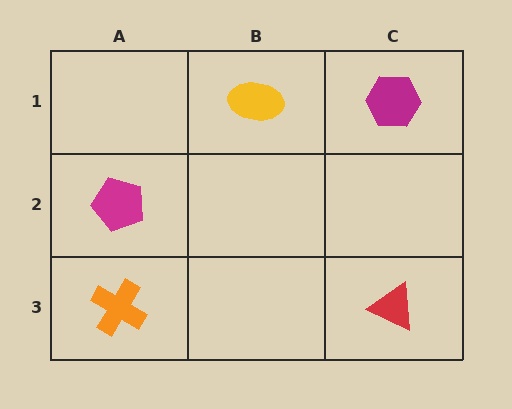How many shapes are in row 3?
2 shapes.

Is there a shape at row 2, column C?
No, that cell is empty.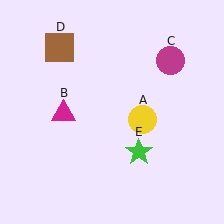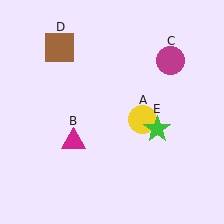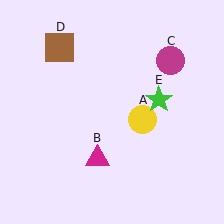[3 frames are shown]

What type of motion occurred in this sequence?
The magenta triangle (object B), green star (object E) rotated counterclockwise around the center of the scene.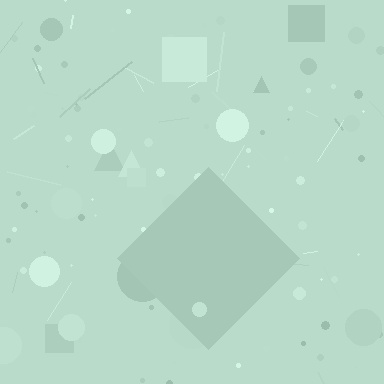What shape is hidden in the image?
A diamond is hidden in the image.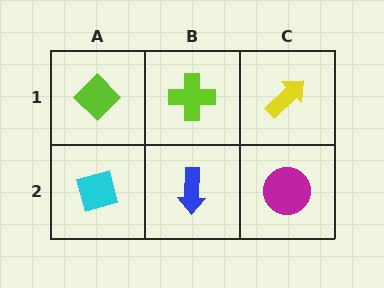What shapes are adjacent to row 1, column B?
A blue arrow (row 2, column B), a lime diamond (row 1, column A), a yellow arrow (row 1, column C).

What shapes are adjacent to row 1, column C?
A magenta circle (row 2, column C), a lime cross (row 1, column B).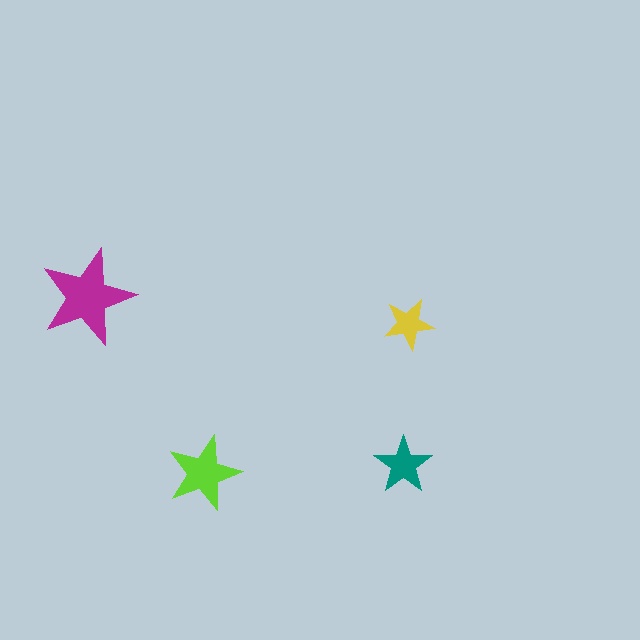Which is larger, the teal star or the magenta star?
The magenta one.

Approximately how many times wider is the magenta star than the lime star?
About 1.5 times wider.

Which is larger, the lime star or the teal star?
The lime one.